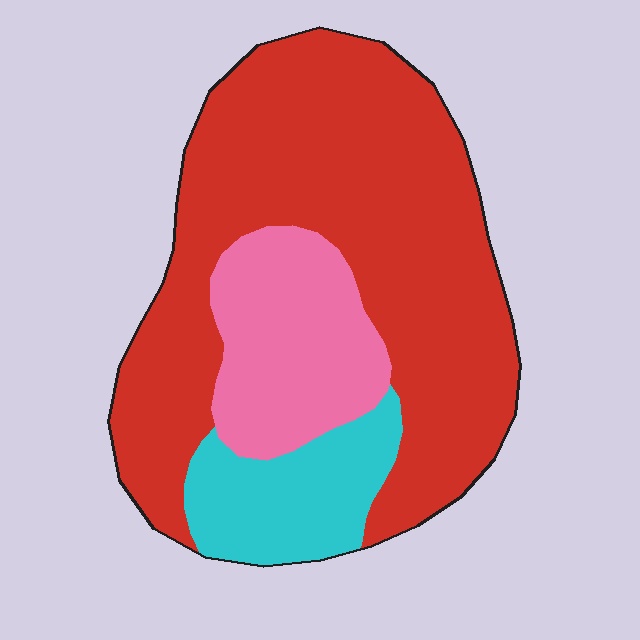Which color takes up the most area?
Red, at roughly 65%.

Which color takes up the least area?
Cyan, at roughly 15%.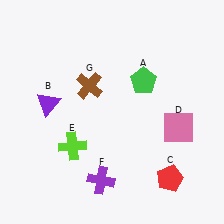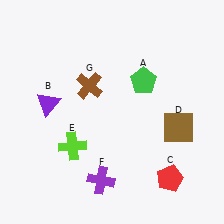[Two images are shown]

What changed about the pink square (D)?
In Image 1, D is pink. In Image 2, it changed to brown.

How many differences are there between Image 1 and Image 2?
There is 1 difference between the two images.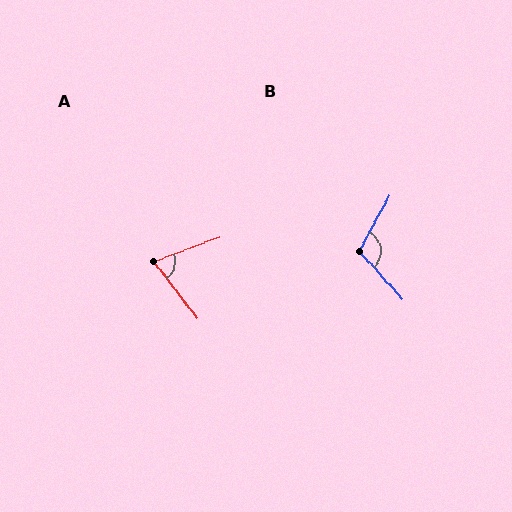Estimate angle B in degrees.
Approximately 109 degrees.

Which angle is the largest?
B, at approximately 109 degrees.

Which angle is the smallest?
A, at approximately 73 degrees.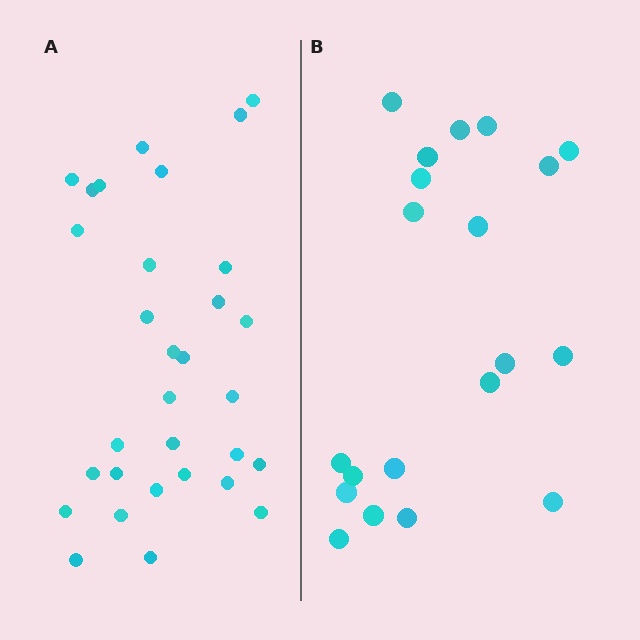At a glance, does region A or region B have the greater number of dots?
Region A (the left region) has more dots.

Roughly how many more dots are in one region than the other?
Region A has roughly 12 or so more dots than region B.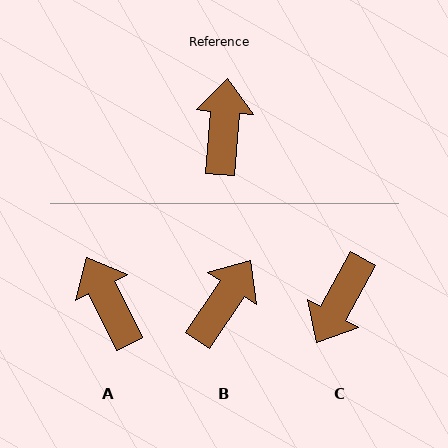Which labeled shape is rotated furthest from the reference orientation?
C, about 156 degrees away.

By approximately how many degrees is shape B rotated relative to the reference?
Approximately 29 degrees clockwise.